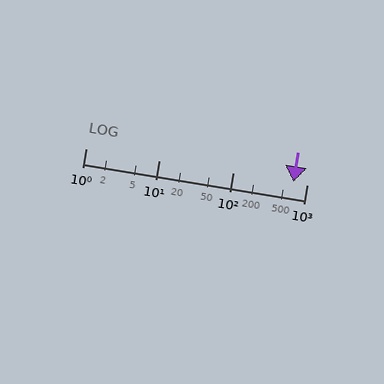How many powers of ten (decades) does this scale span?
The scale spans 3 decades, from 1 to 1000.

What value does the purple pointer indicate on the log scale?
The pointer indicates approximately 650.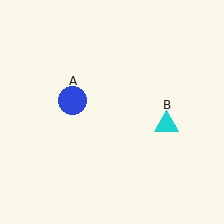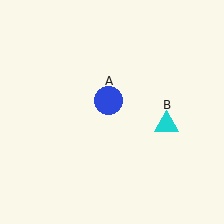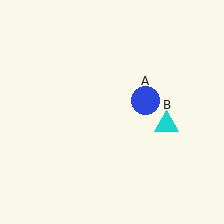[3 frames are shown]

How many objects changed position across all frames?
1 object changed position: blue circle (object A).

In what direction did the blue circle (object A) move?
The blue circle (object A) moved right.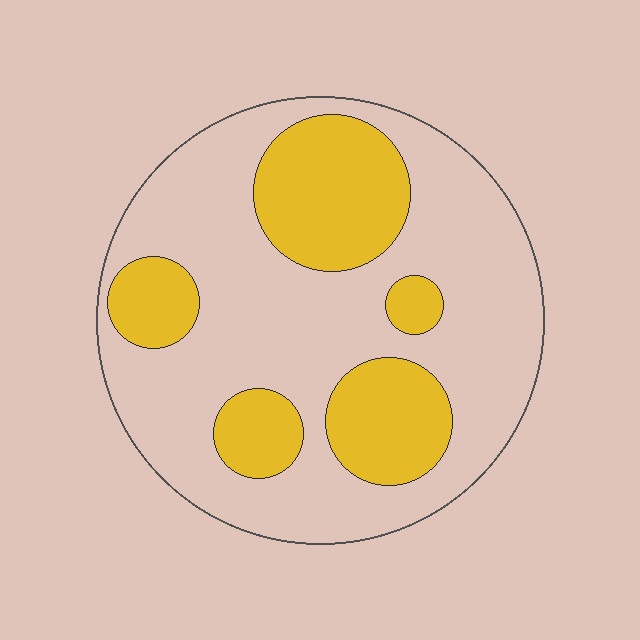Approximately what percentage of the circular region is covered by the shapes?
Approximately 30%.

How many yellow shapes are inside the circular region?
5.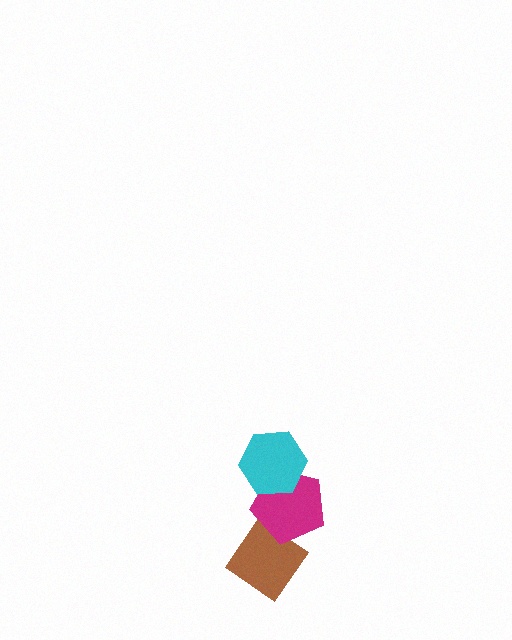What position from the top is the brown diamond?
The brown diamond is 3rd from the top.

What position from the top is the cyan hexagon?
The cyan hexagon is 1st from the top.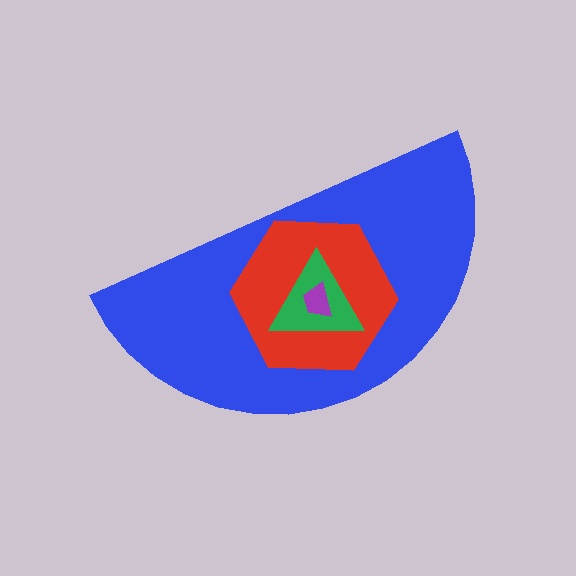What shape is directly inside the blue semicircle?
The red hexagon.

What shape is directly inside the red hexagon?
The green triangle.